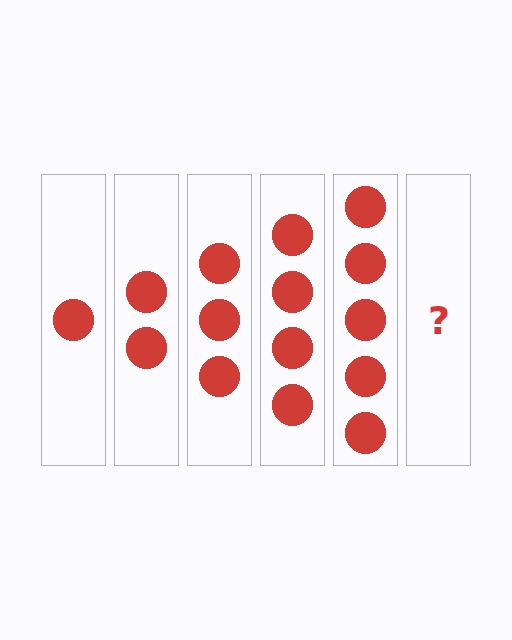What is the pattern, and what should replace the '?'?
The pattern is that each step adds one more circle. The '?' should be 6 circles.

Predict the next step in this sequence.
The next step is 6 circles.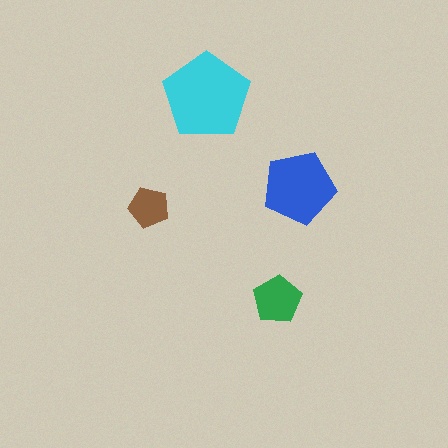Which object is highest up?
The cyan pentagon is topmost.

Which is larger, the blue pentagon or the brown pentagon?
The blue one.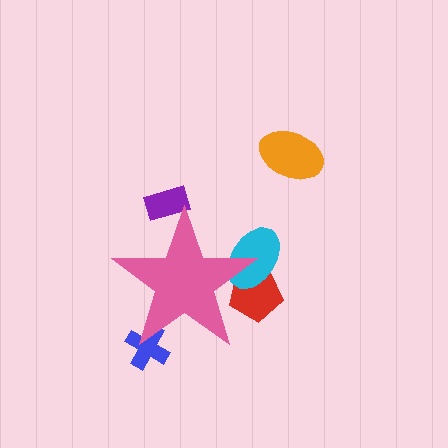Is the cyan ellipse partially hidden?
Yes, the cyan ellipse is partially hidden behind the pink star.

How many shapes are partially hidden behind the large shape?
4 shapes are partially hidden.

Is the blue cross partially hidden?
Yes, the blue cross is partially hidden behind the pink star.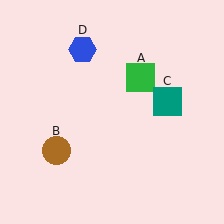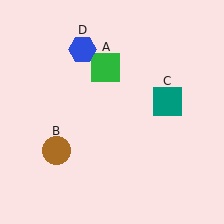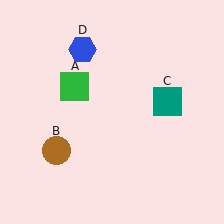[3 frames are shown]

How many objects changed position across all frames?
1 object changed position: green square (object A).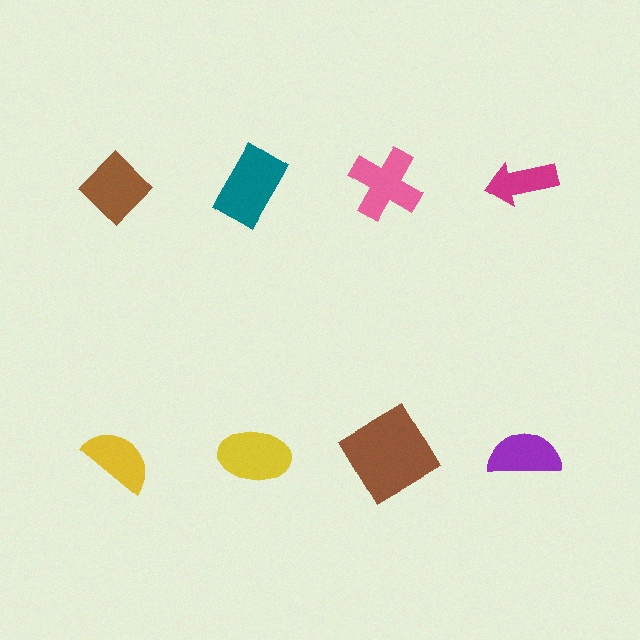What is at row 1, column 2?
A teal rectangle.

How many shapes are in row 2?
4 shapes.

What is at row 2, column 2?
A yellow ellipse.